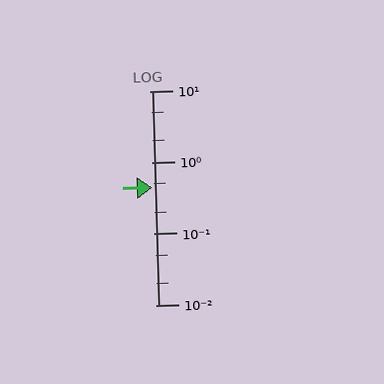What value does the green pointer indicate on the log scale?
The pointer indicates approximately 0.44.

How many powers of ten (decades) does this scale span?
The scale spans 3 decades, from 0.01 to 10.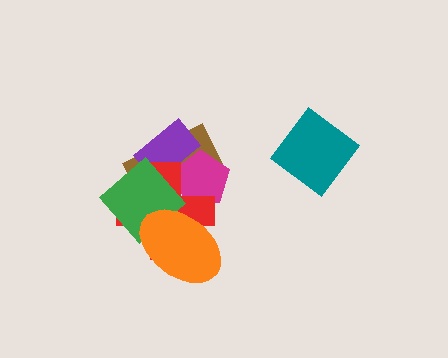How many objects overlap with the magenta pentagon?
3 objects overlap with the magenta pentagon.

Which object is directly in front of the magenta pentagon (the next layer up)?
The purple rectangle is directly in front of the magenta pentagon.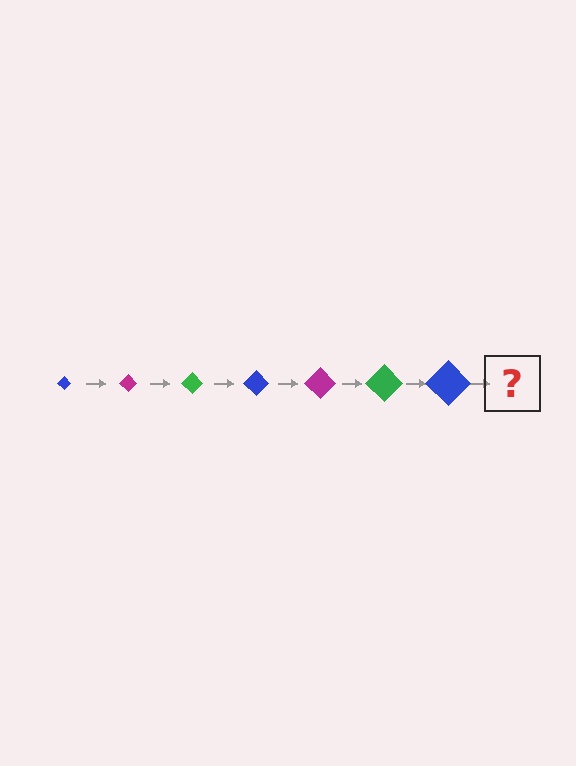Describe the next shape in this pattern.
It should be a magenta diamond, larger than the previous one.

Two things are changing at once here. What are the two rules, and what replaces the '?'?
The two rules are that the diamond grows larger each step and the color cycles through blue, magenta, and green. The '?' should be a magenta diamond, larger than the previous one.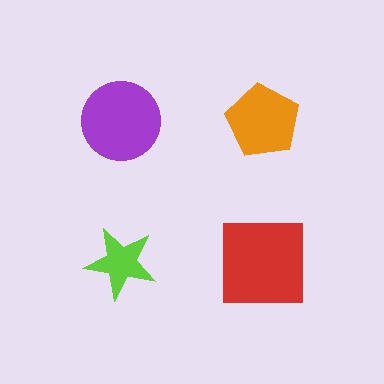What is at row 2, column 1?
A lime star.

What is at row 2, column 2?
A red square.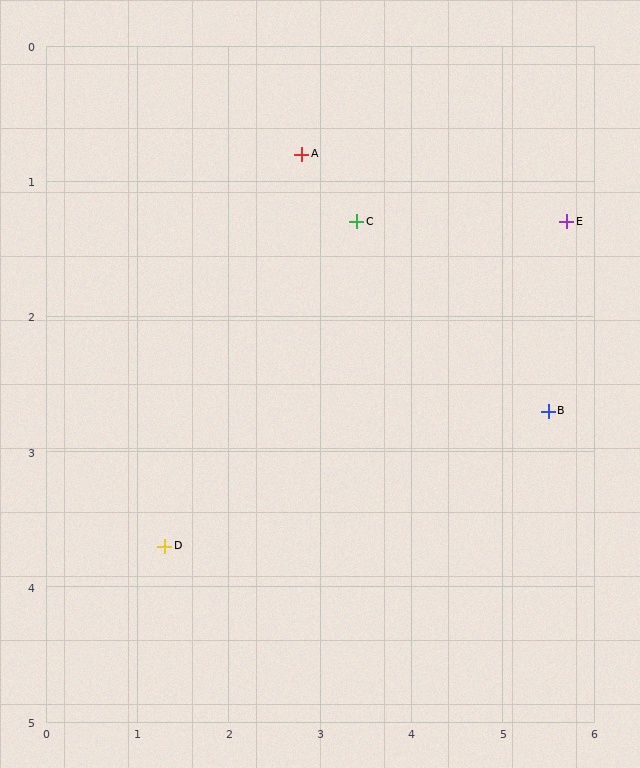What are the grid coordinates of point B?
Point B is at approximately (5.5, 2.7).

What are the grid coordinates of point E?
Point E is at approximately (5.7, 1.3).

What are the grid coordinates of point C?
Point C is at approximately (3.4, 1.3).